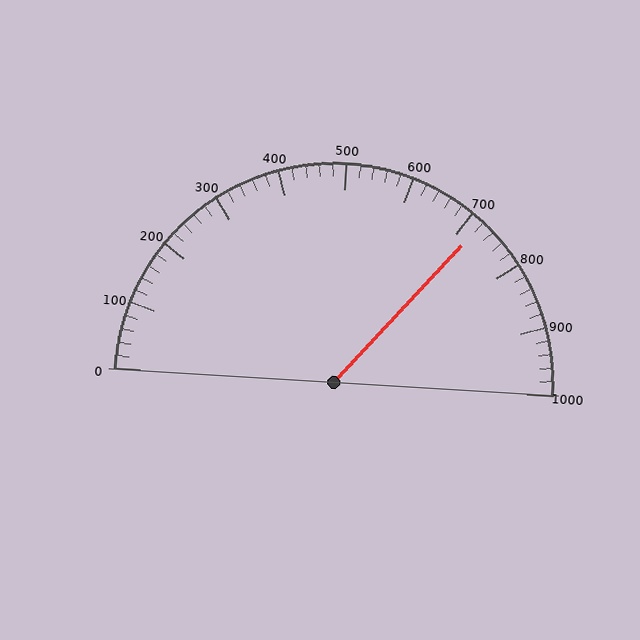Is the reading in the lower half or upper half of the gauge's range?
The reading is in the upper half of the range (0 to 1000).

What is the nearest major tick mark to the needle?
The nearest major tick mark is 700.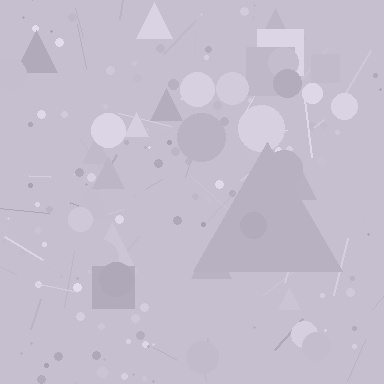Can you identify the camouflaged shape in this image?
The camouflaged shape is a triangle.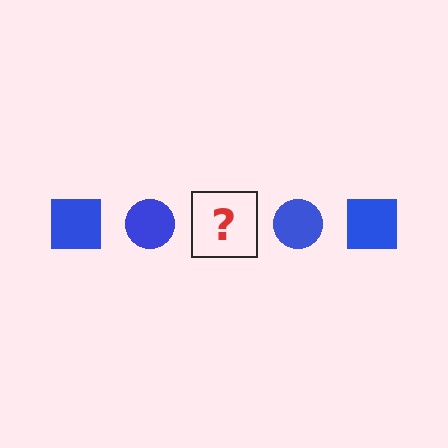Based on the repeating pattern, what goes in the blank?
The blank should be a blue square.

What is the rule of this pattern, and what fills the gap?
The rule is that the pattern cycles through square, circle shapes in blue. The gap should be filled with a blue square.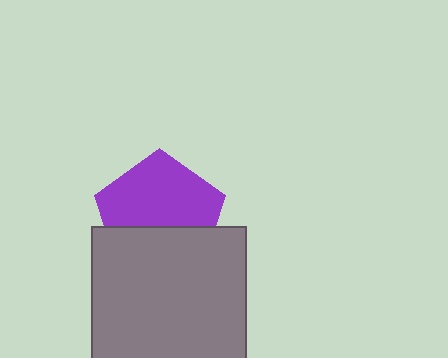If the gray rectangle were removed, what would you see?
You would see the complete purple pentagon.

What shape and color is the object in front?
The object in front is a gray rectangle.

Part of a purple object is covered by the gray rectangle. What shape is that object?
It is a pentagon.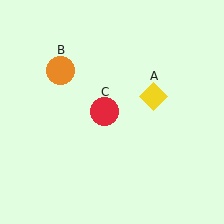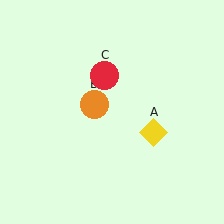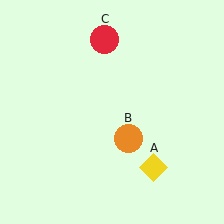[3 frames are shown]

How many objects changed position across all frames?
3 objects changed position: yellow diamond (object A), orange circle (object B), red circle (object C).